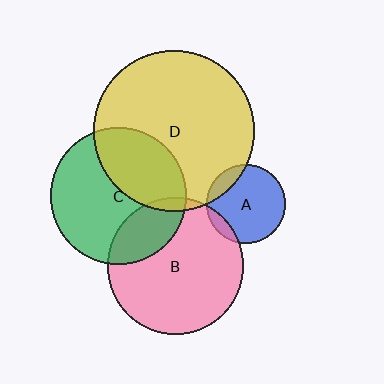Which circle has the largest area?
Circle D (yellow).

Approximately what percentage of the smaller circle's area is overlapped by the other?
Approximately 15%.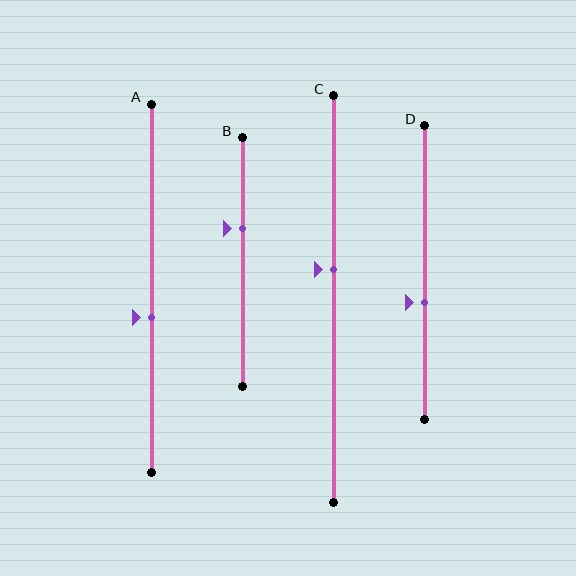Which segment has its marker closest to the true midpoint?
Segment C has its marker closest to the true midpoint.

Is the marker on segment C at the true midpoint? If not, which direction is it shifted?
No, the marker on segment C is shifted upward by about 7% of the segment length.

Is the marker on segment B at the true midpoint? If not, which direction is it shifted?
No, the marker on segment B is shifted upward by about 14% of the segment length.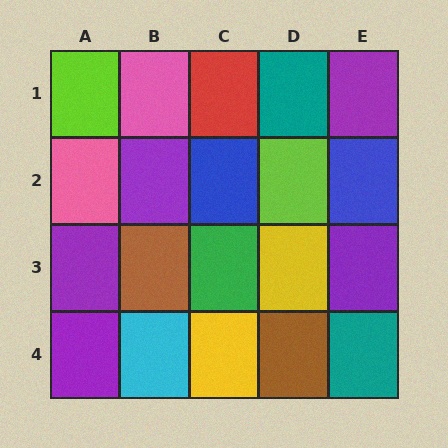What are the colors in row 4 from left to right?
Purple, cyan, yellow, brown, teal.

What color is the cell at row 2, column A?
Pink.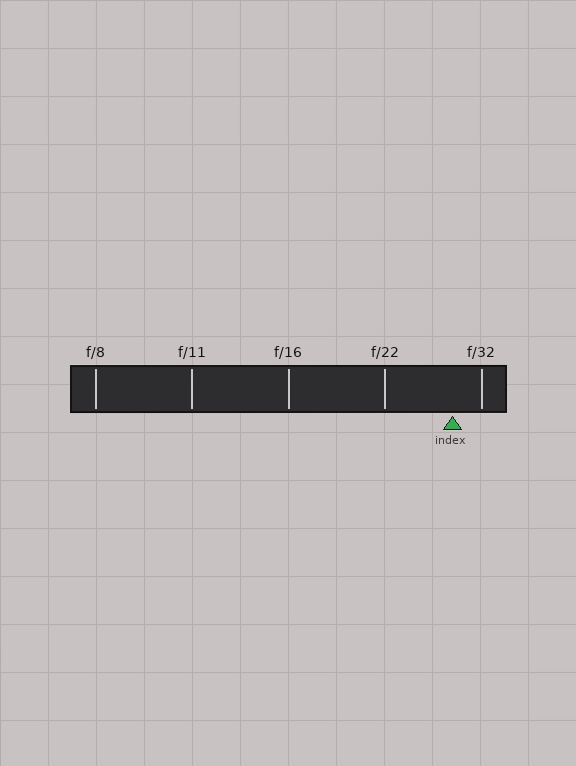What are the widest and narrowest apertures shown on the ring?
The widest aperture shown is f/8 and the narrowest is f/32.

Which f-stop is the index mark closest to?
The index mark is closest to f/32.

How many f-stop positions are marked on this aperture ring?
There are 5 f-stop positions marked.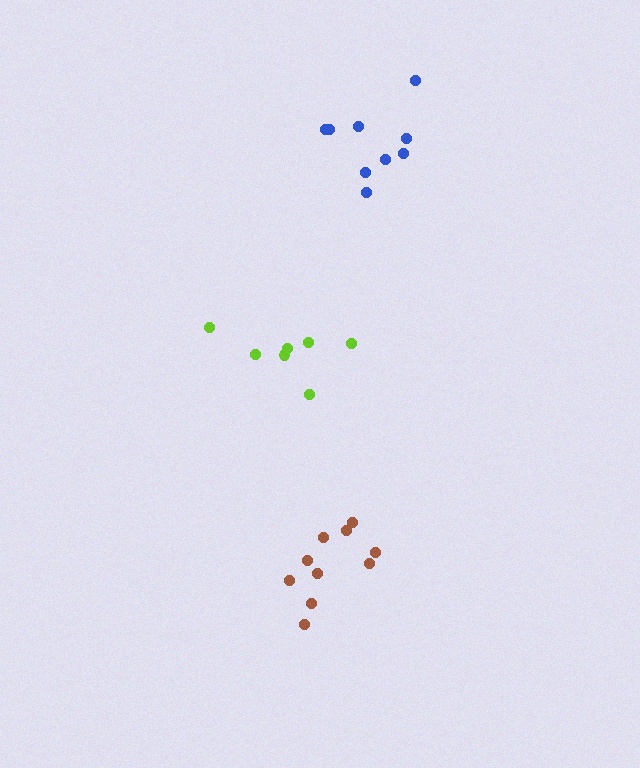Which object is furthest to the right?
The blue cluster is rightmost.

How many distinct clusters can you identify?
There are 3 distinct clusters.